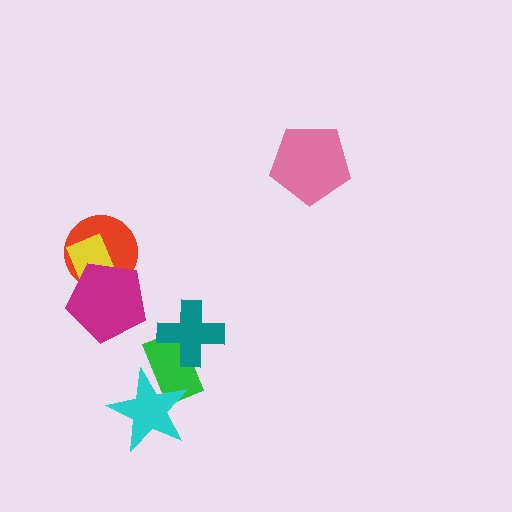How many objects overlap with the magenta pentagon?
2 objects overlap with the magenta pentagon.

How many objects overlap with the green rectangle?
2 objects overlap with the green rectangle.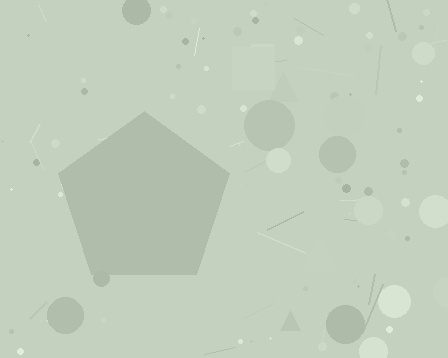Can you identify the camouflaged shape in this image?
The camouflaged shape is a pentagon.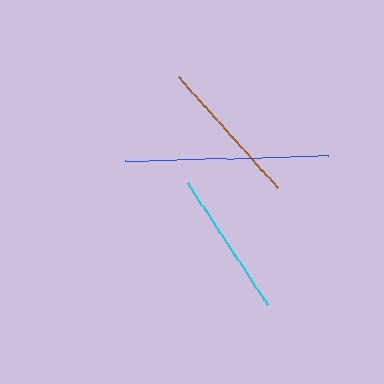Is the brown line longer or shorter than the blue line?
The blue line is longer than the brown line.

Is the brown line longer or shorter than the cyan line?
The brown line is longer than the cyan line.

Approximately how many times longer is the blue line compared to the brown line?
The blue line is approximately 1.4 times the length of the brown line.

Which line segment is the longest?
The blue line is the longest at approximately 203 pixels.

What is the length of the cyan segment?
The cyan segment is approximately 147 pixels long.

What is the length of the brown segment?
The brown segment is approximately 147 pixels long.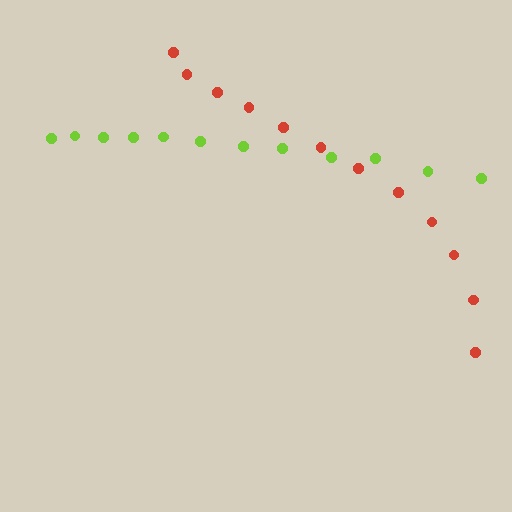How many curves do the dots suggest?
There are 2 distinct paths.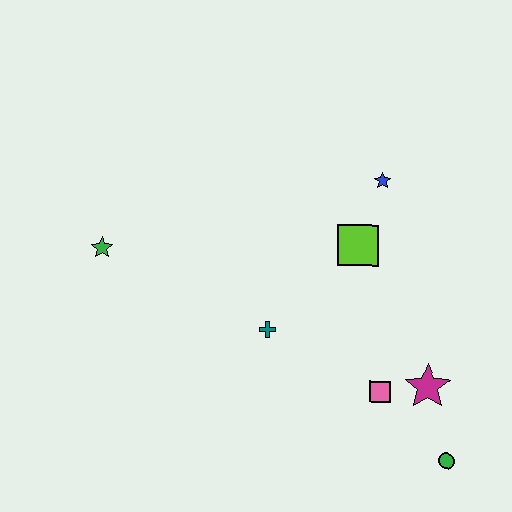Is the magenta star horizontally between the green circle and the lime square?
Yes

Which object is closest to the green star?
The teal cross is closest to the green star.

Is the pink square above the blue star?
No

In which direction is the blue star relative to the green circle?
The blue star is above the green circle.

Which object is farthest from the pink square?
The green star is farthest from the pink square.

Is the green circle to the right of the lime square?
Yes